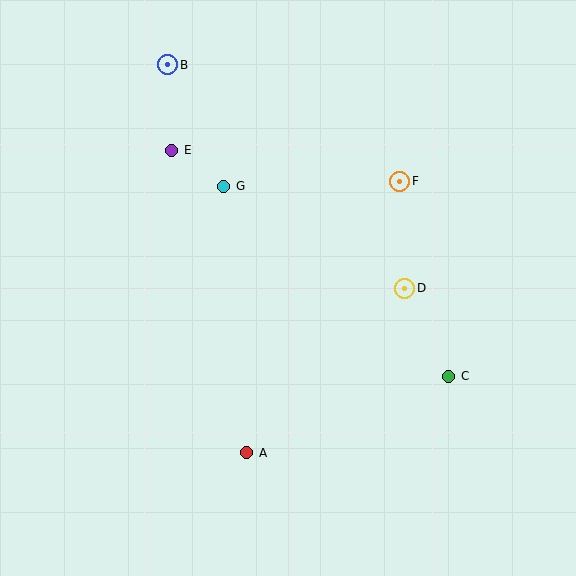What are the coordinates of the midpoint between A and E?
The midpoint between A and E is at (209, 301).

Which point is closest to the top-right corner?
Point F is closest to the top-right corner.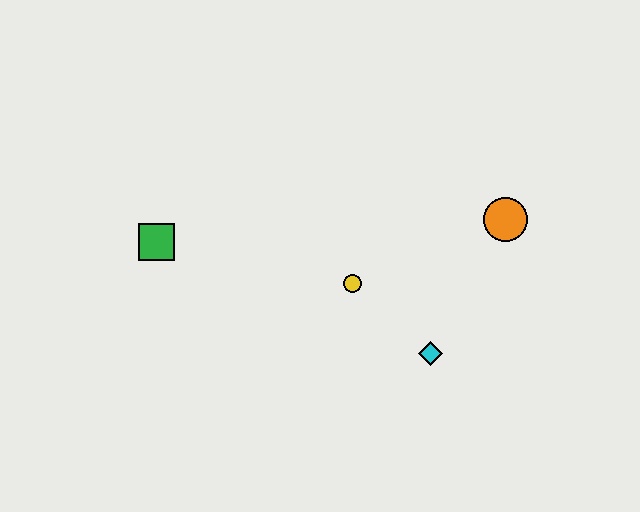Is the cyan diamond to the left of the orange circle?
Yes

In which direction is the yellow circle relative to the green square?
The yellow circle is to the right of the green square.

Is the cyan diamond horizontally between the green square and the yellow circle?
No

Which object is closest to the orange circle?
The cyan diamond is closest to the orange circle.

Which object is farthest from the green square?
The orange circle is farthest from the green square.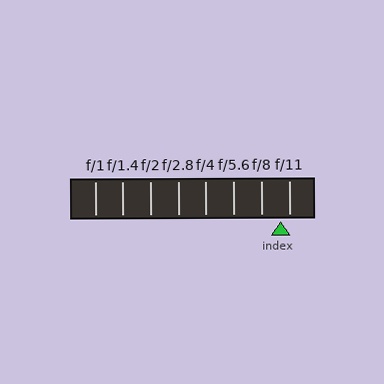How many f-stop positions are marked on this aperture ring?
There are 8 f-stop positions marked.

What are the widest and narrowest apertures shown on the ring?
The widest aperture shown is f/1 and the narrowest is f/11.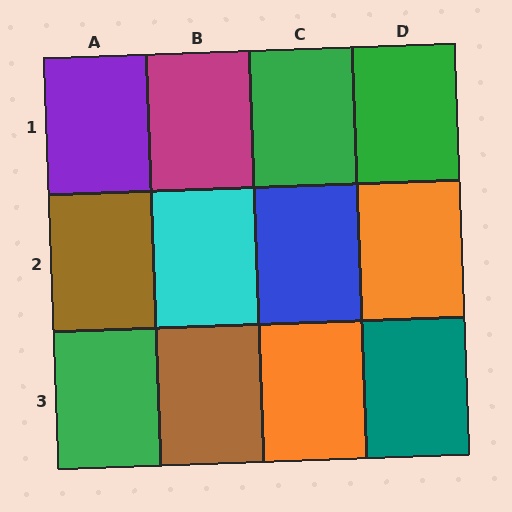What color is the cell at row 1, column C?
Green.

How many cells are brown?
2 cells are brown.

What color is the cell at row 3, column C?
Orange.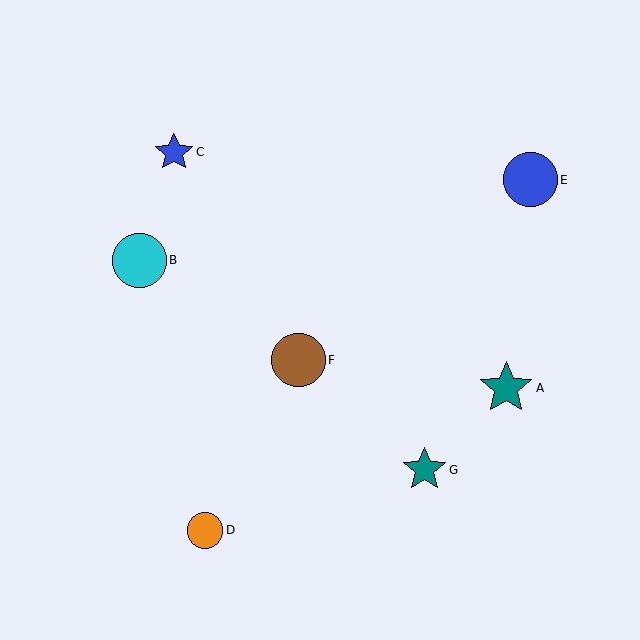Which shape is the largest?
The blue circle (labeled E) is the largest.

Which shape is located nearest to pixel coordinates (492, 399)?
The teal star (labeled A) at (506, 388) is nearest to that location.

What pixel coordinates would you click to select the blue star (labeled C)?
Click at (174, 152) to select the blue star C.